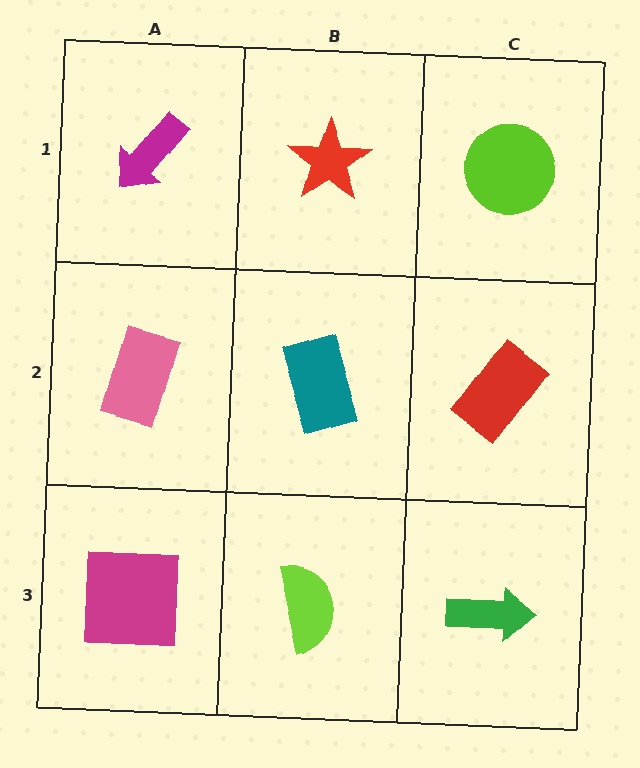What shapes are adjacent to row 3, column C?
A red rectangle (row 2, column C), a lime semicircle (row 3, column B).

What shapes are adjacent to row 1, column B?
A teal rectangle (row 2, column B), a magenta arrow (row 1, column A), a lime circle (row 1, column C).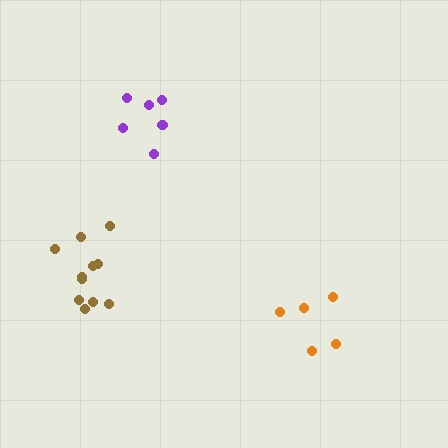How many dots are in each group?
Group 1: 5 dots, Group 2: 6 dots, Group 3: 11 dots (22 total).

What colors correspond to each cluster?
The clusters are colored: orange, purple, brown.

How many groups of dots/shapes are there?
There are 3 groups.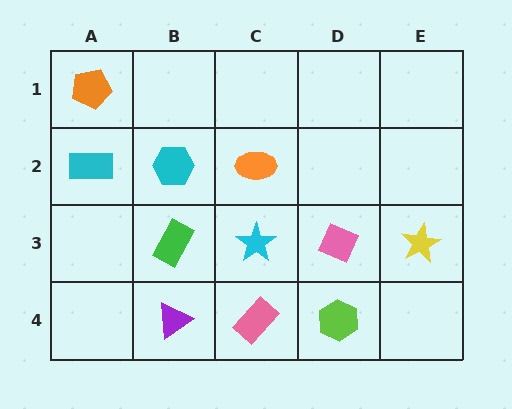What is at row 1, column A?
An orange pentagon.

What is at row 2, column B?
A cyan hexagon.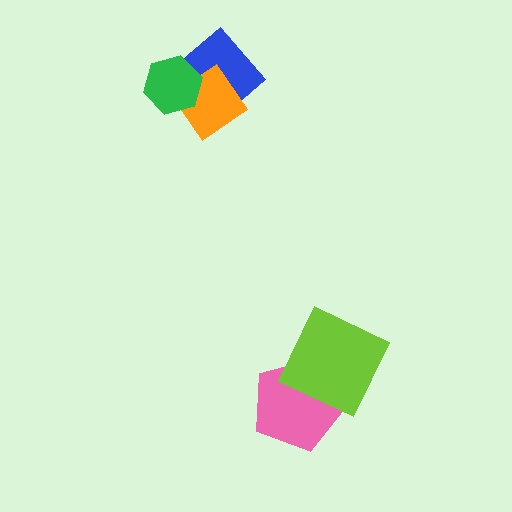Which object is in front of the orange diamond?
The green hexagon is in front of the orange diamond.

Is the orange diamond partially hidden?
Yes, it is partially covered by another shape.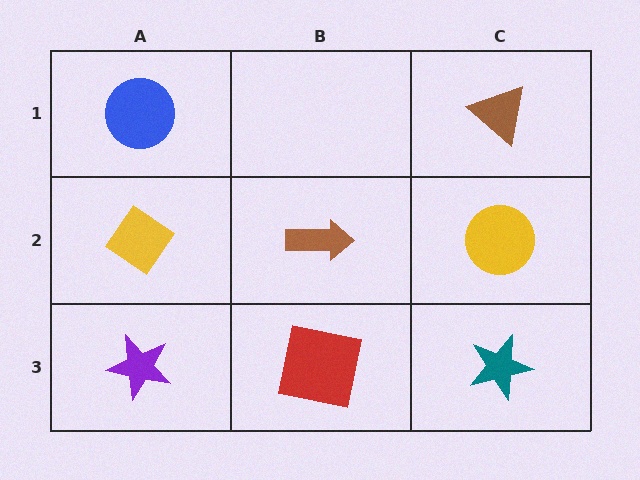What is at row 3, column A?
A purple star.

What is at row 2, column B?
A brown arrow.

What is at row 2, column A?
A yellow diamond.